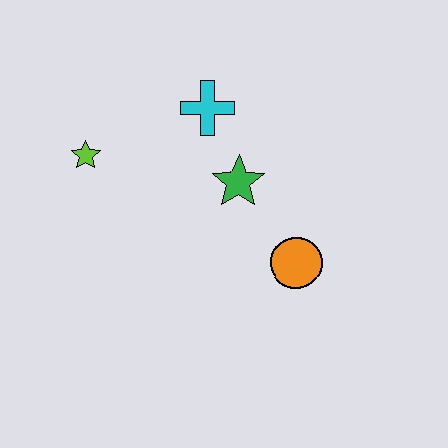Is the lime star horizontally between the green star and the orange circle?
No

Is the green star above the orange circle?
Yes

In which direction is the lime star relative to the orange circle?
The lime star is to the left of the orange circle.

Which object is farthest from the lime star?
The orange circle is farthest from the lime star.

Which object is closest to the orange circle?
The green star is closest to the orange circle.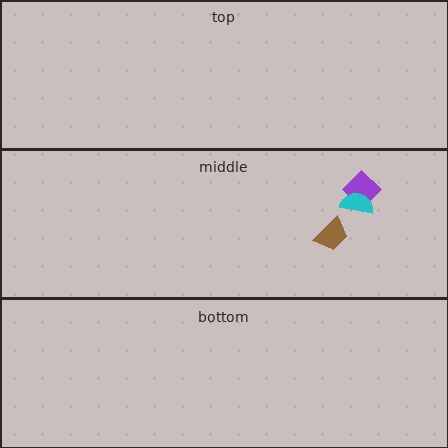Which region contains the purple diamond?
The middle region.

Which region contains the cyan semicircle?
The middle region.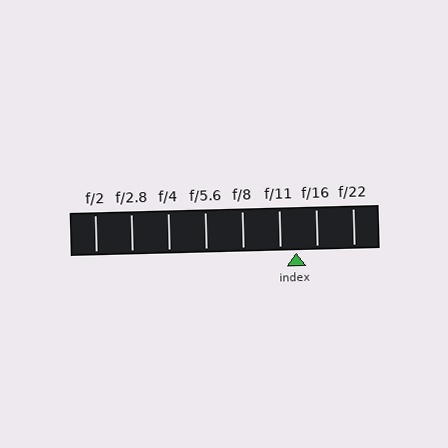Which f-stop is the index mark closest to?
The index mark is closest to f/11.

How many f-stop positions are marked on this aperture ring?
There are 8 f-stop positions marked.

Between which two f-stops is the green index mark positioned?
The index mark is between f/11 and f/16.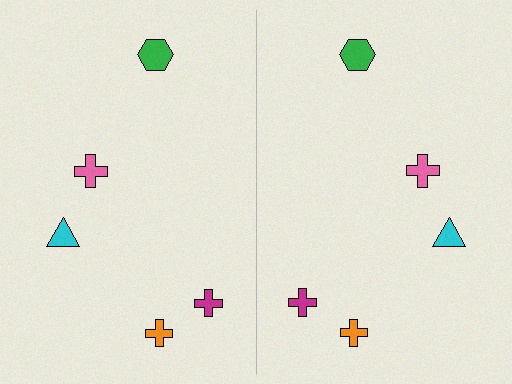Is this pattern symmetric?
Yes, this pattern has bilateral (reflection) symmetry.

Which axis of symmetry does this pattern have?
The pattern has a vertical axis of symmetry running through the center of the image.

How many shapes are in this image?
There are 10 shapes in this image.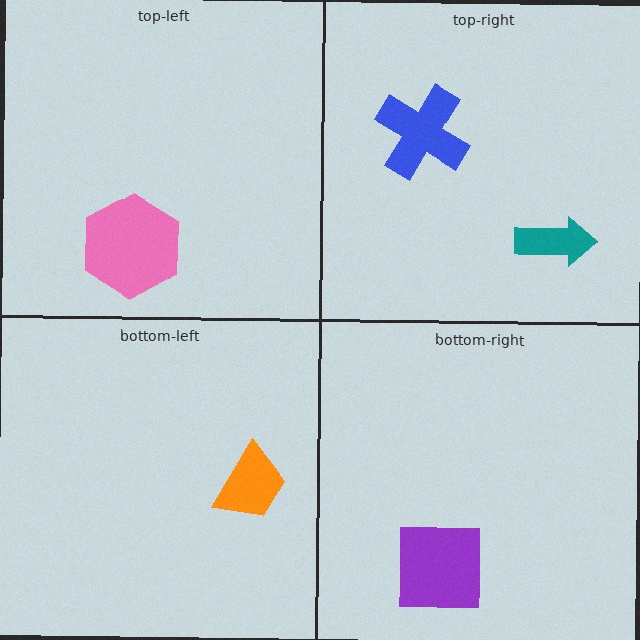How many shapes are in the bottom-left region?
1.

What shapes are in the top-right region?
The blue cross, the teal arrow.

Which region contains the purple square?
The bottom-right region.